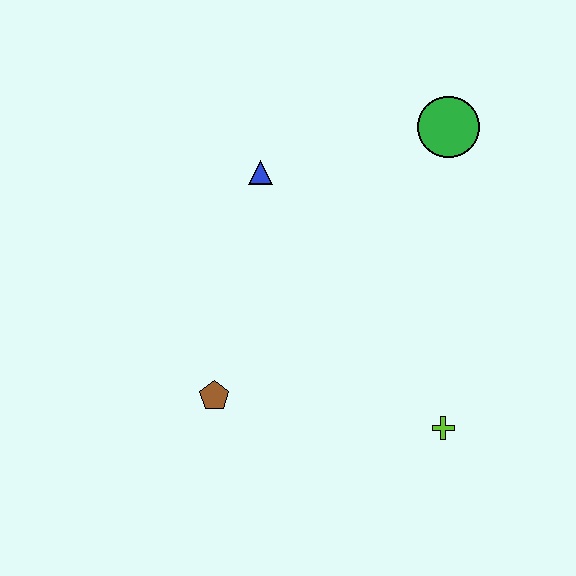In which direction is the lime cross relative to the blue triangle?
The lime cross is below the blue triangle.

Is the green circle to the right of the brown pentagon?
Yes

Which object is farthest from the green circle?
The brown pentagon is farthest from the green circle.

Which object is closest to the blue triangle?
The green circle is closest to the blue triangle.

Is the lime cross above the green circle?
No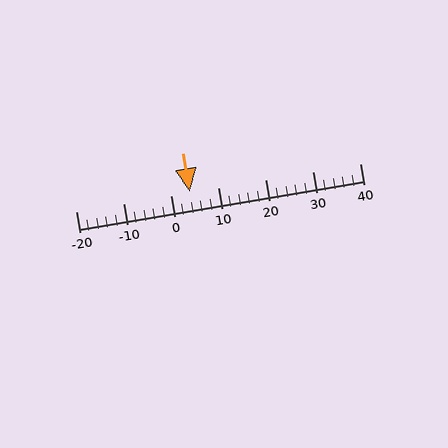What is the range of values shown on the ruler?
The ruler shows values from -20 to 40.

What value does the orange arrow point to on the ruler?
The orange arrow points to approximately 4.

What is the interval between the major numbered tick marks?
The major tick marks are spaced 10 units apart.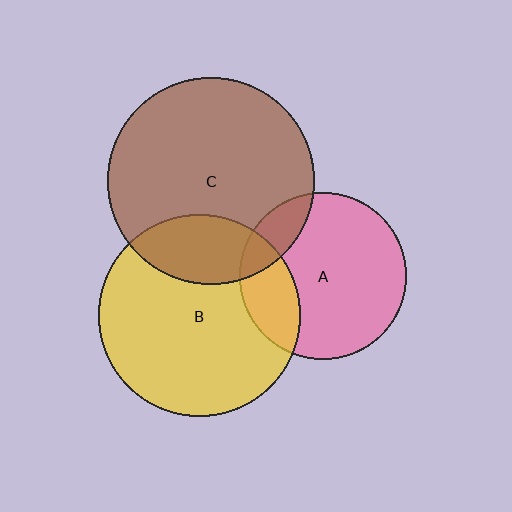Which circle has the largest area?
Circle C (brown).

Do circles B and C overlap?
Yes.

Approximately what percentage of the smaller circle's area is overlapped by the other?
Approximately 25%.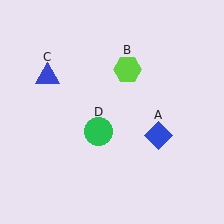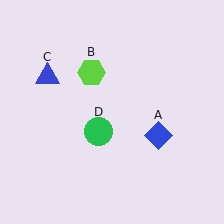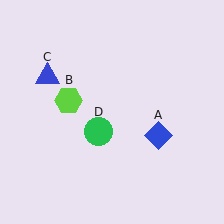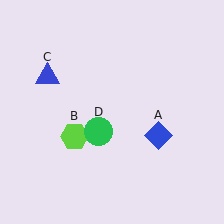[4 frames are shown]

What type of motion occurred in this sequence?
The lime hexagon (object B) rotated counterclockwise around the center of the scene.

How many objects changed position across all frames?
1 object changed position: lime hexagon (object B).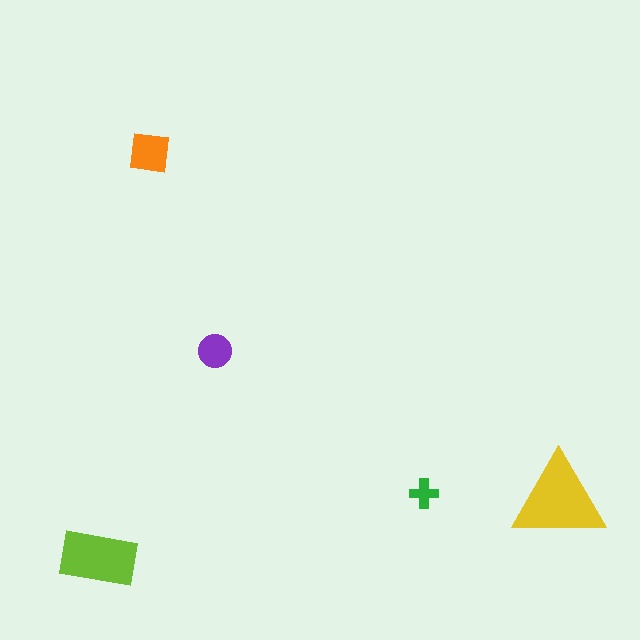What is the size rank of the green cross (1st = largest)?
5th.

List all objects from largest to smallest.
The yellow triangle, the lime rectangle, the orange square, the purple circle, the green cross.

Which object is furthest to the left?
The lime rectangle is leftmost.